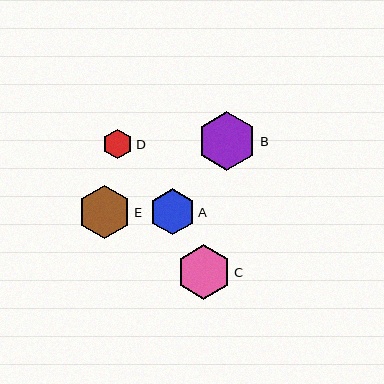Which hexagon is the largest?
Hexagon B is the largest with a size of approximately 59 pixels.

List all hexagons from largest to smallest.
From largest to smallest: B, C, E, A, D.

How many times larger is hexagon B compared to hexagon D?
Hexagon B is approximately 2.0 times the size of hexagon D.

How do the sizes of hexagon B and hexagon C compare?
Hexagon B and hexagon C are approximately the same size.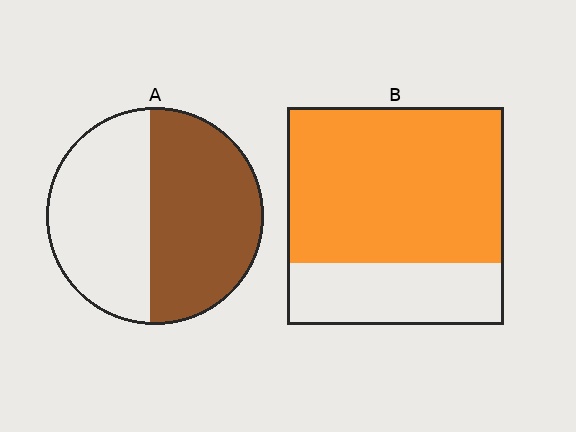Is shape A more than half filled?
Roughly half.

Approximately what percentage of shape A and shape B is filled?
A is approximately 55% and B is approximately 70%.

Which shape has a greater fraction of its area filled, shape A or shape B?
Shape B.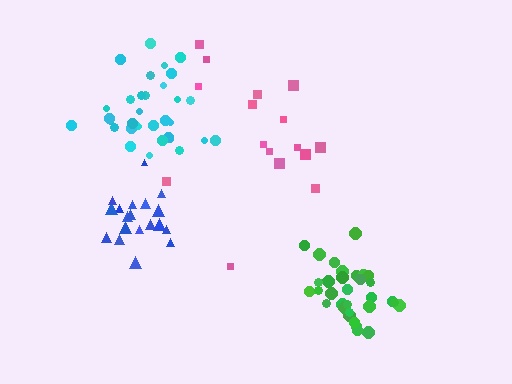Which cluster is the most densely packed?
Green.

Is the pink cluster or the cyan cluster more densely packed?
Cyan.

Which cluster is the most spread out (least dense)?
Pink.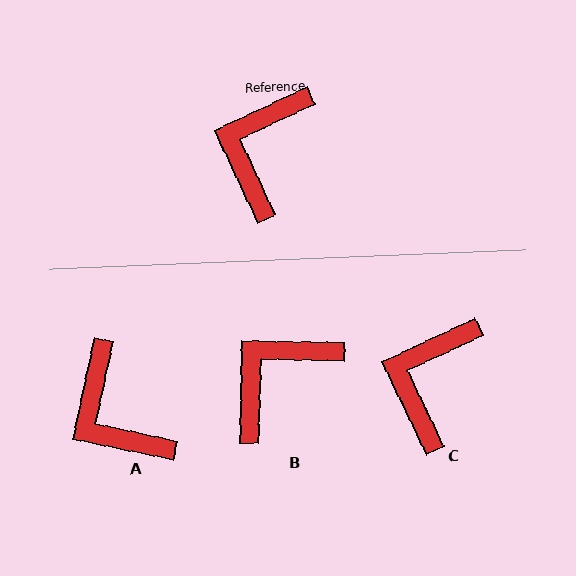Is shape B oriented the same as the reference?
No, it is off by about 27 degrees.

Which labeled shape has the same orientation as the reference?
C.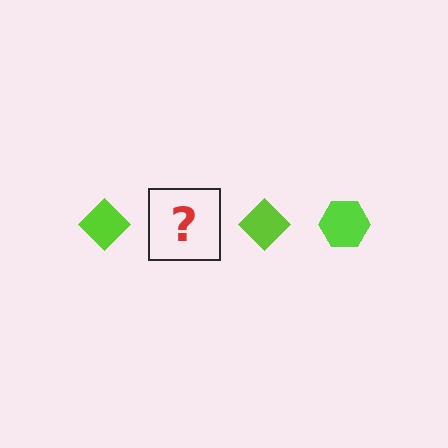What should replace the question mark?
The question mark should be replaced with a lime hexagon.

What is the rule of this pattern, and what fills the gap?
The rule is that the pattern cycles through diamond, hexagon shapes in lime. The gap should be filled with a lime hexagon.